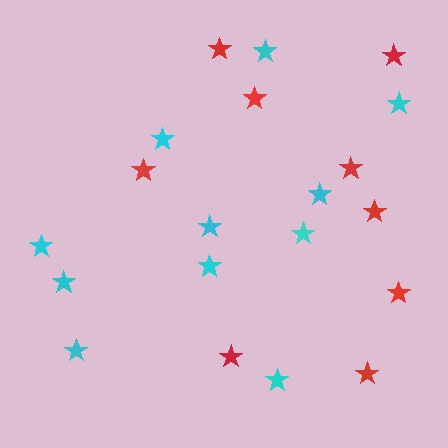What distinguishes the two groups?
There are 2 groups: one group of red stars (9) and one group of cyan stars (11).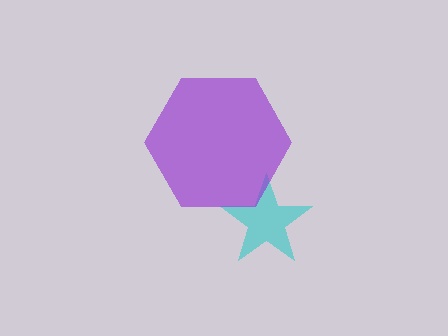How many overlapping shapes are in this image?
There are 2 overlapping shapes in the image.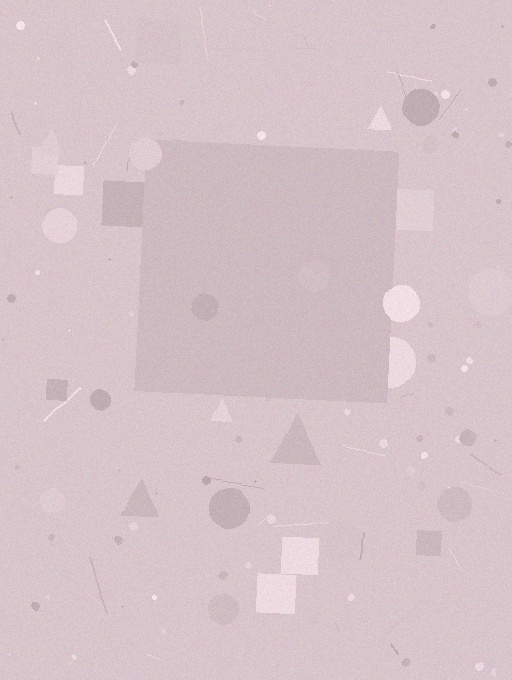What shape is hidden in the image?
A square is hidden in the image.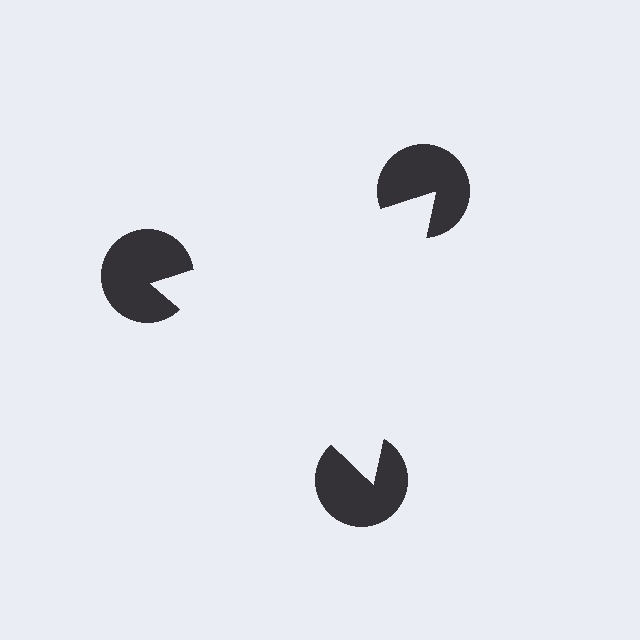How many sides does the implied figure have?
3 sides.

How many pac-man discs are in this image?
There are 3 — one at each vertex of the illusory triangle.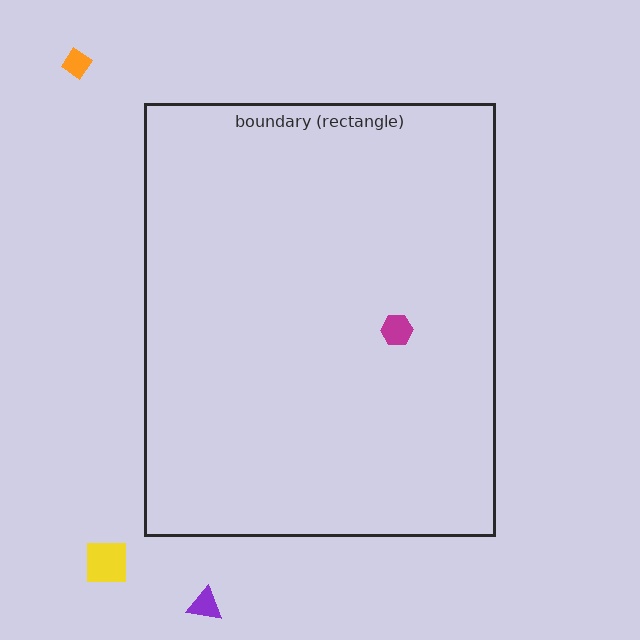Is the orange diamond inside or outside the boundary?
Outside.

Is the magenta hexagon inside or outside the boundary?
Inside.